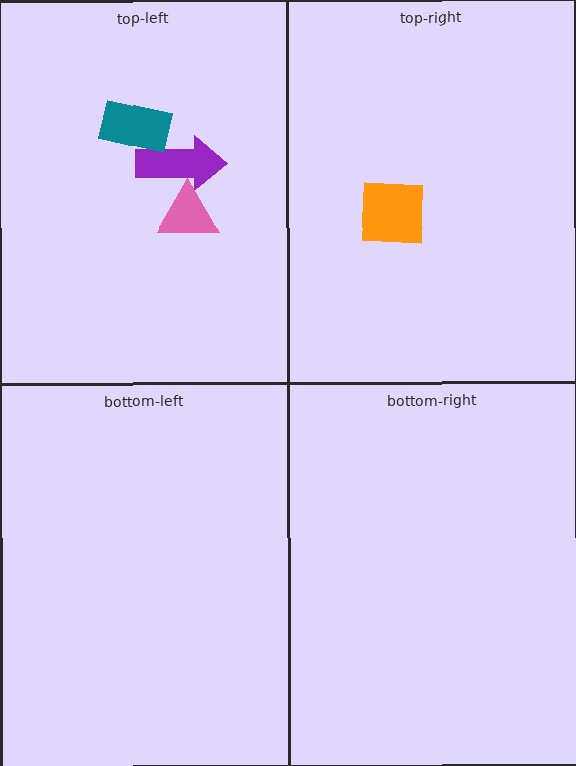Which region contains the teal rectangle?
The top-left region.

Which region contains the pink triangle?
The top-left region.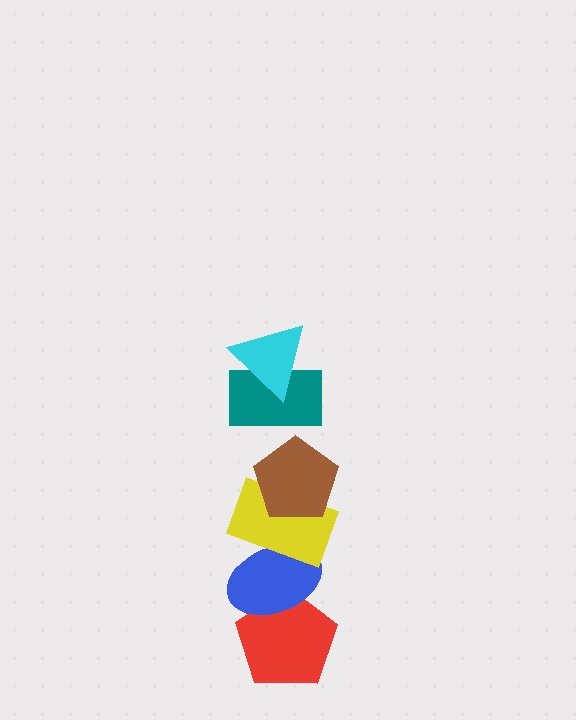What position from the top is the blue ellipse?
The blue ellipse is 5th from the top.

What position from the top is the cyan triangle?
The cyan triangle is 1st from the top.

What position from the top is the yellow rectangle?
The yellow rectangle is 4th from the top.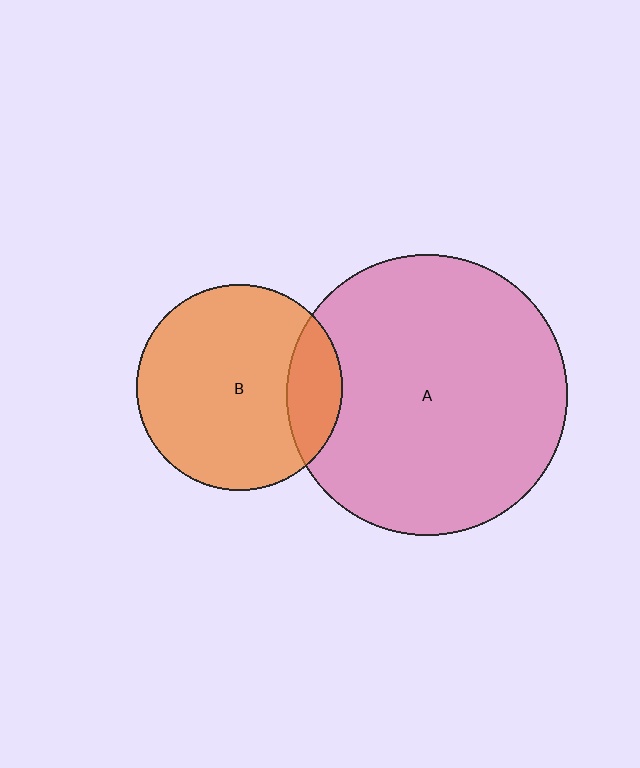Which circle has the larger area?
Circle A (pink).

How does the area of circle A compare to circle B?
Approximately 1.9 times.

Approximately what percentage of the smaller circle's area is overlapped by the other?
Approximately 15%.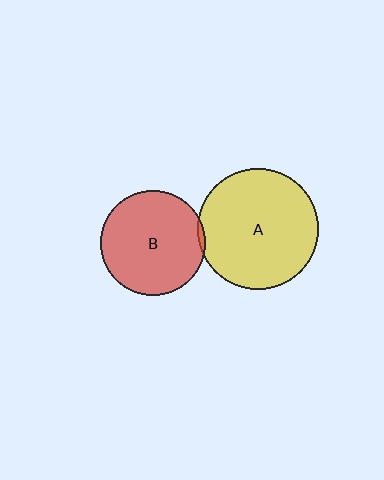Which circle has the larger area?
Circle A (yellow).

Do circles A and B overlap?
Yes.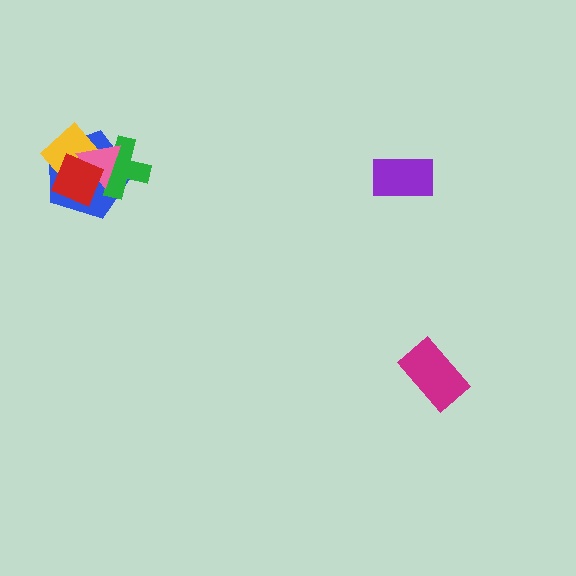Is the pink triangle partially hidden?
Yes, it is partially covered by another shape.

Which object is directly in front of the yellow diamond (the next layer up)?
The green cross is directly in front of the yellow diamond.